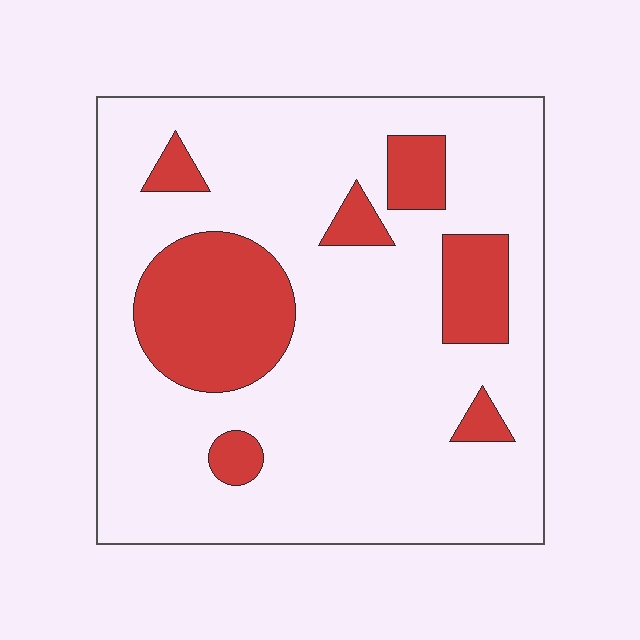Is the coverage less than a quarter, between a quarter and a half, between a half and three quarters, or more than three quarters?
Less than a quarter.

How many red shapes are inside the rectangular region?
7.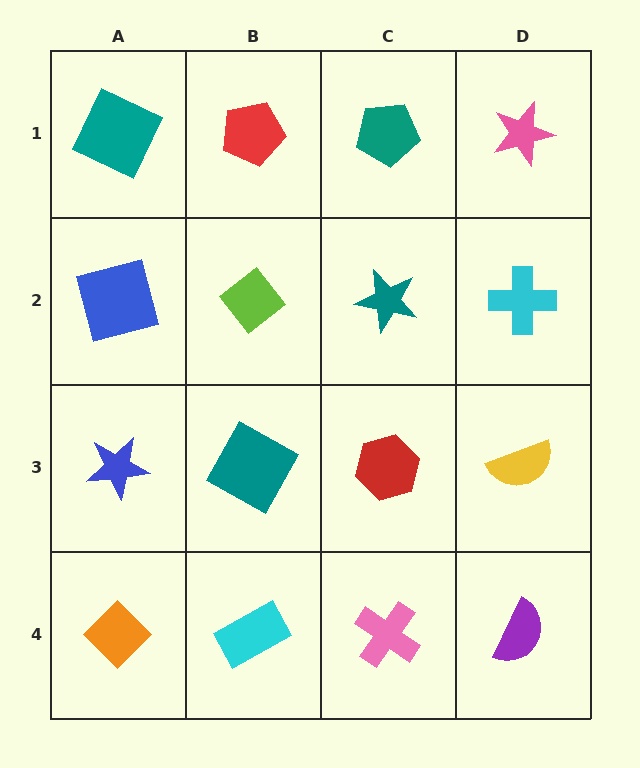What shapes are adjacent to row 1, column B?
A lime diamond (row 2, column B), a teal square (row 1, column A), a teal pentagon (row 1, column C).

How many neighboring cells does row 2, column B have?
4.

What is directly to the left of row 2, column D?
A teal star.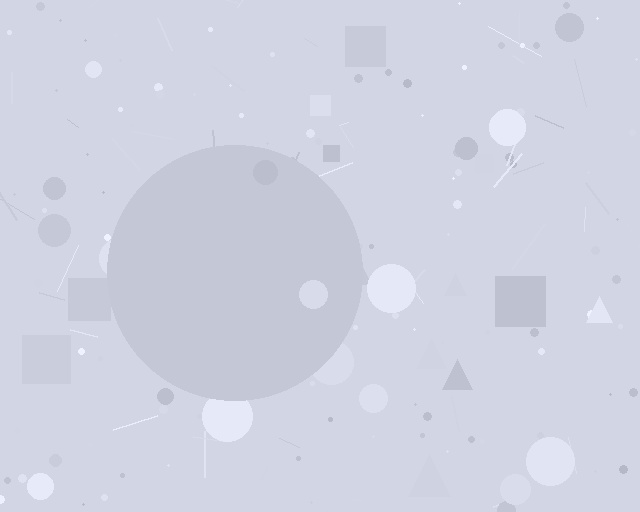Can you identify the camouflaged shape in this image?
The camouflaged shape is a circle.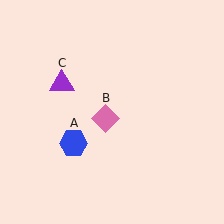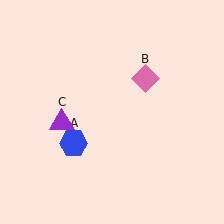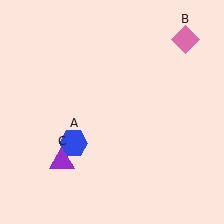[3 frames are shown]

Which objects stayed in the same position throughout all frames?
Blue hexagon (object A) remained stationary.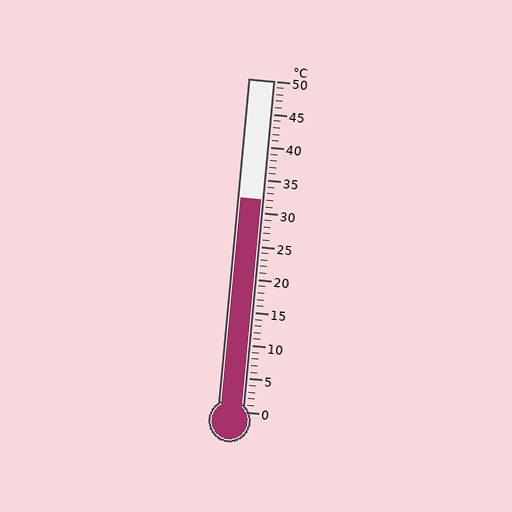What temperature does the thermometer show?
The thermometer shows approximately 32°C.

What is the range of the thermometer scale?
The thermometer scale ranges from 0°C to 50°C.